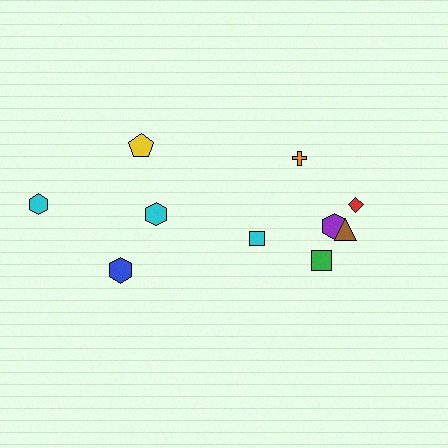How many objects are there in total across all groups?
There are 10 objects.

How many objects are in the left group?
There are 4 objects.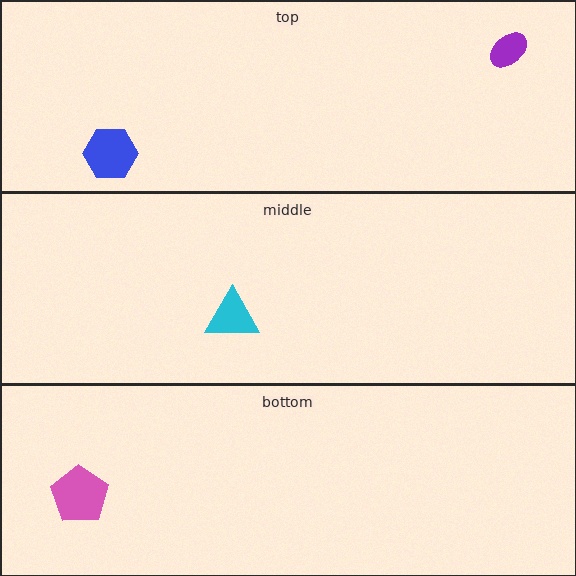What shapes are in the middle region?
The cyan triangle.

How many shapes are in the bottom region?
1.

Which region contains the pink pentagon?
The bottom region.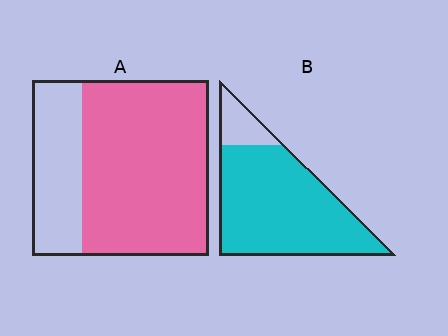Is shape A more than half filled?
Yes.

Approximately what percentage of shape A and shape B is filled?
A is approximately 70% and B is approximately 85%.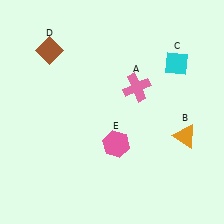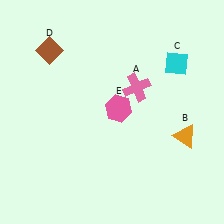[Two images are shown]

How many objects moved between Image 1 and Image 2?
1 object moved between the two images.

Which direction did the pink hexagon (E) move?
The pink hexagon (E) moved up.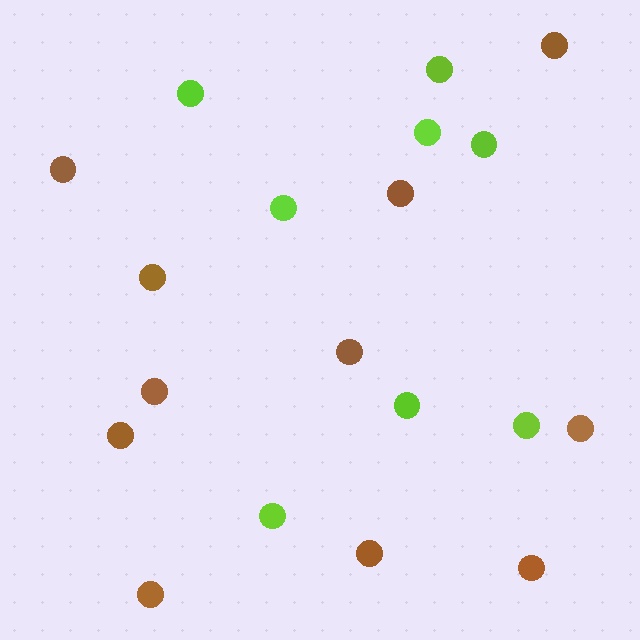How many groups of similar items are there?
There are 2 groups: one group of brown circles (11) and one group of lime circles (8).